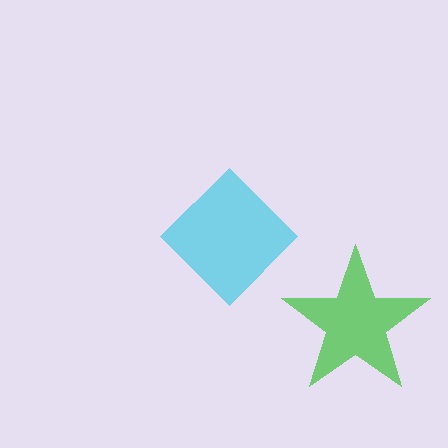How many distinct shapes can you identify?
There are 2 distinct shapes: a green star, a cyan diamond.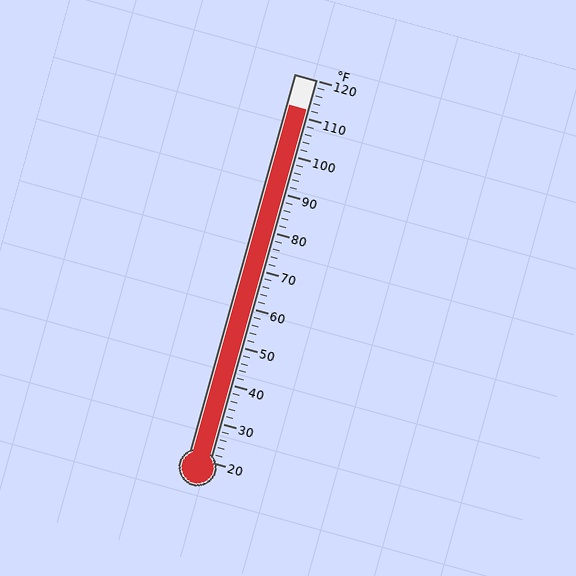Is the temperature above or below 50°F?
The temperature is above 50°F.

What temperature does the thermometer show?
The thermometer shows approximately 112°F.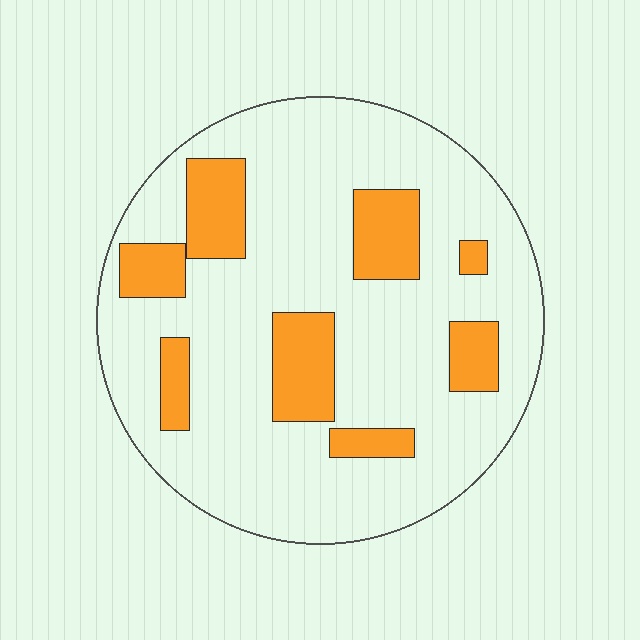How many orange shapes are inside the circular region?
8.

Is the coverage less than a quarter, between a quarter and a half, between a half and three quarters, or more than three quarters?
Less than a quarter.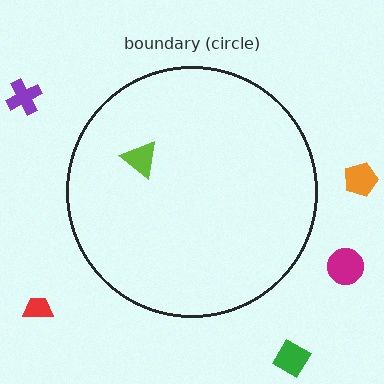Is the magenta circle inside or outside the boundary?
Outside.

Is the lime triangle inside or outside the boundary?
Inside.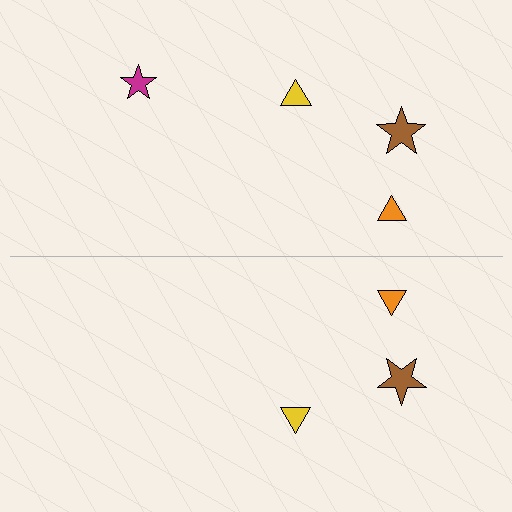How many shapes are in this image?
There are 7 shapes in this image.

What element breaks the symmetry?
A magenta star is missing from the bottom side.